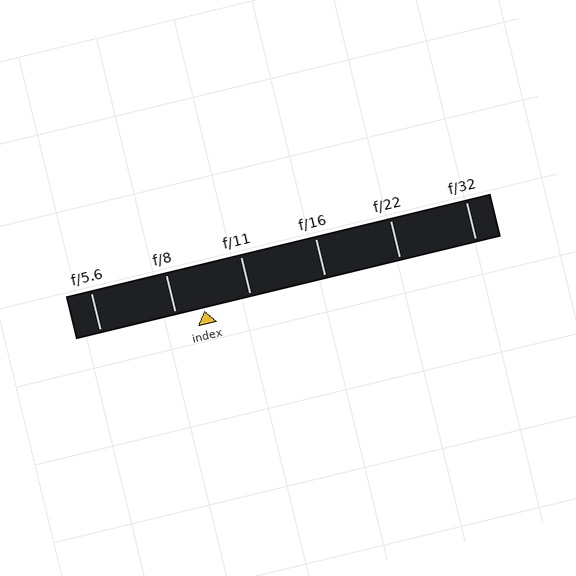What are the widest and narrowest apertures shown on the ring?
The widest aperture shown is f/5.6 and the narrowest is f/32.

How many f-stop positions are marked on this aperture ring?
There are 6 f-stop positions marked.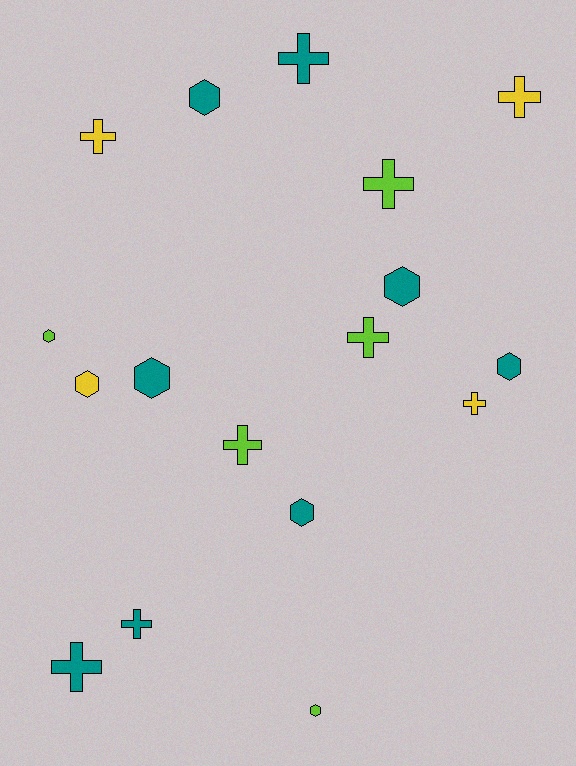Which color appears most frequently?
Teal, with 8 objects.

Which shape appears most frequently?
Cross, with 9 objects.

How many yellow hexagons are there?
There is 1 yellow hexagon.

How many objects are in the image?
There are 17 objects.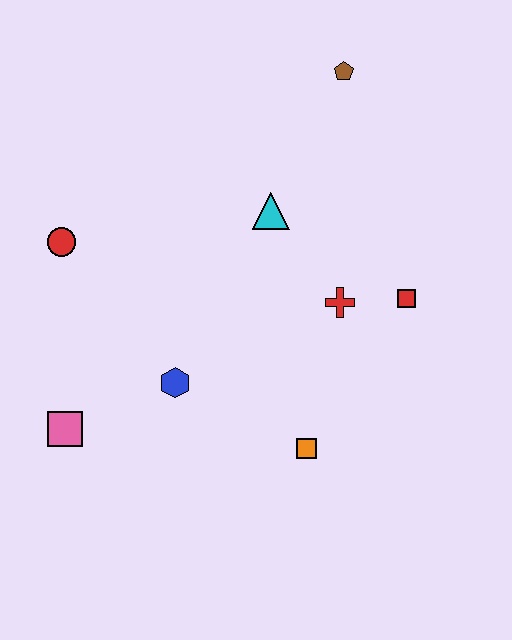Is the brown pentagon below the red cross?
No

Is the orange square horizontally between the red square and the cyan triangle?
Yes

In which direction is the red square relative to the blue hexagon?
The red square is to the right of the blue hexagon.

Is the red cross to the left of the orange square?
No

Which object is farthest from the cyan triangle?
The pink square is farthest from the cyan triangle.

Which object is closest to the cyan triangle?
The red cross is closest to the cyan triangle.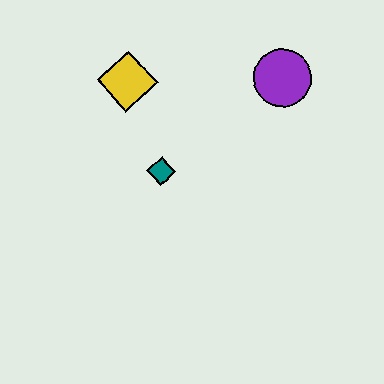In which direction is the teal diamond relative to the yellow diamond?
The teal diamond is below the yellow diamond.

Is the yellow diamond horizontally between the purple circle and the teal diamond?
No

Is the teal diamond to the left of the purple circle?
Yes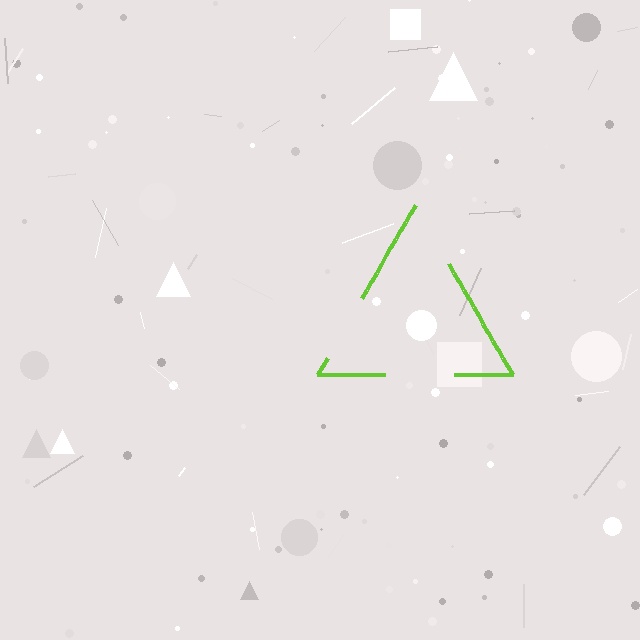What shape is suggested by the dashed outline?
The dashed outline suggests a triangle.